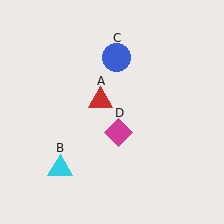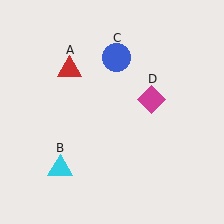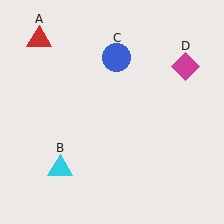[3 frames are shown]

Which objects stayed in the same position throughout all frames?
Cyan triangle (object B) and blue circle (object C) remained stationary.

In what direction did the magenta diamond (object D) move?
The magenta diamond (object D) moved up and to the right.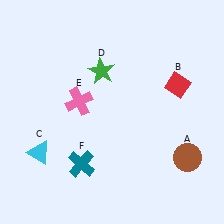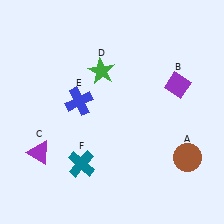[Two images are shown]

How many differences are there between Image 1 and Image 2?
There are 3 differences between the two images.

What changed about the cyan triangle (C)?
In Image 1, C is cyan. In Image 2, it changed to purple.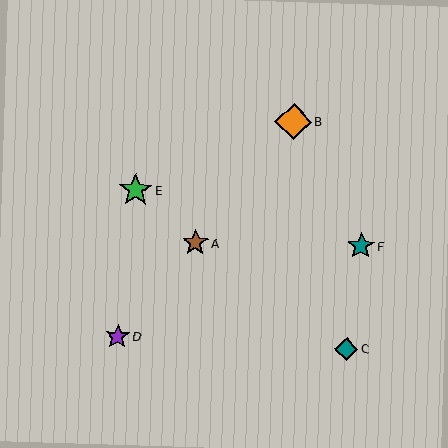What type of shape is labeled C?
Shape C is a teal diamond.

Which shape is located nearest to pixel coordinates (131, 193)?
The green star (labeled E) at (136, 190) is nearest to that location.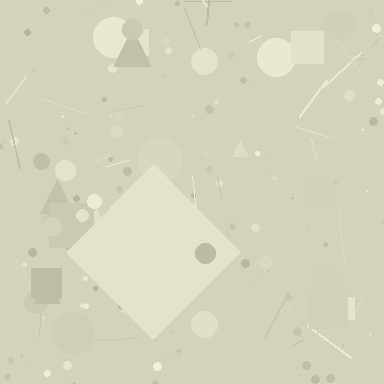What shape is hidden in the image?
A diamond is hidden in the image.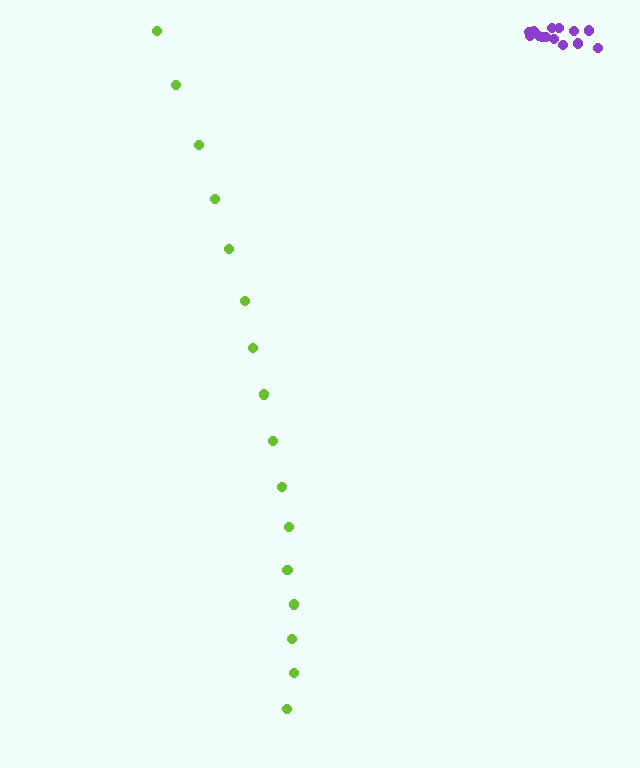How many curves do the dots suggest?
There are 2 distinct paths.